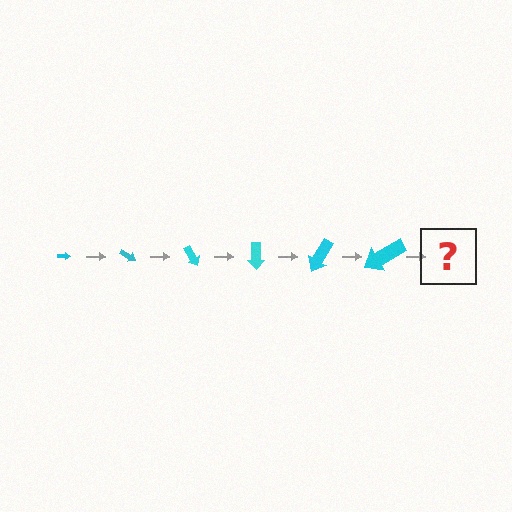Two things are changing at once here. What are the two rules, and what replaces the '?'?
The two rules are that the arrow grows larger each step and it rotates 30 degrees each step. The '?' should be an arrow, larger than the previous one and rotated 180 degrees from the start.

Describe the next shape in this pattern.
It should be an arrow, larger than the previous one and rotated 180 degrees from the start.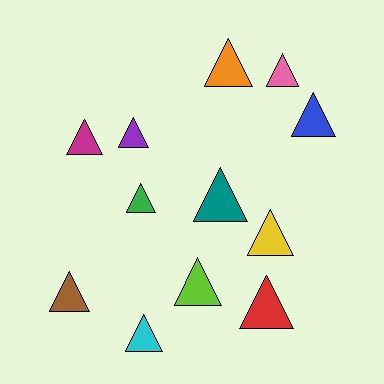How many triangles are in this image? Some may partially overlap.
There are 12 triangles.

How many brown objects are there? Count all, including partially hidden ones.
There is 1 brown object.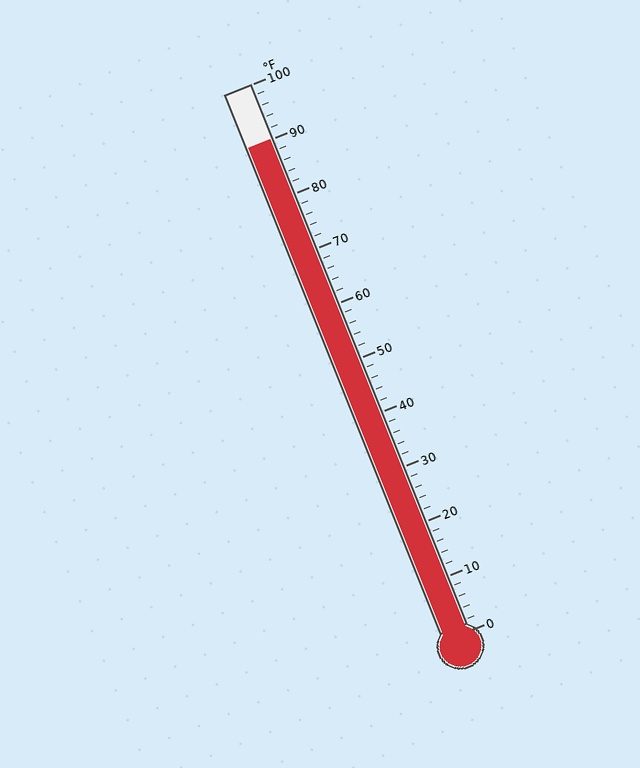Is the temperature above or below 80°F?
The temperature is above 80°F.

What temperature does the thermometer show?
The thermometer shows approximately 90°F.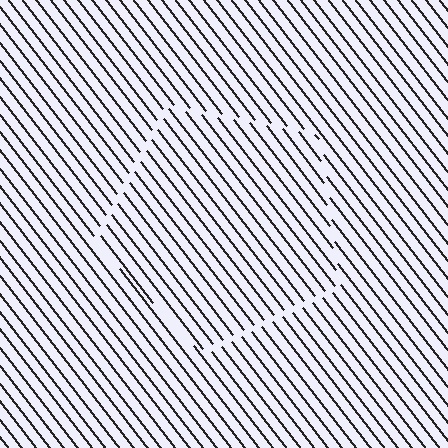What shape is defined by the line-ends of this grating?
An illusory pentagon. The interior of the shape contains the same grating, shifted by half a period — the contour is defined by the phase discontinuity where line-ends from the inner and outer gratings abut.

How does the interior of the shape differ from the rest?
The interior of the shape contains the same grating, shifted by half a period — the contour is defined by the phase discontinuity where line-ends from the inner and outer gratings abut.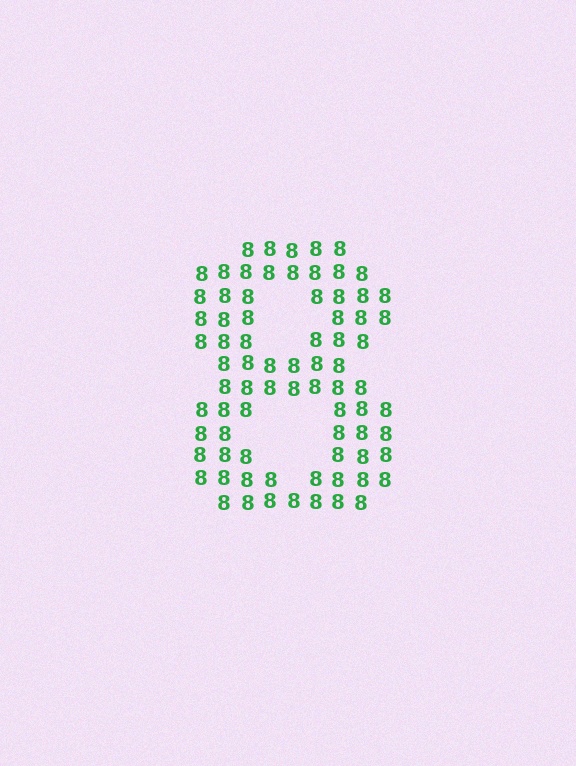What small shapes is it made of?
It is made of small digit 8's.